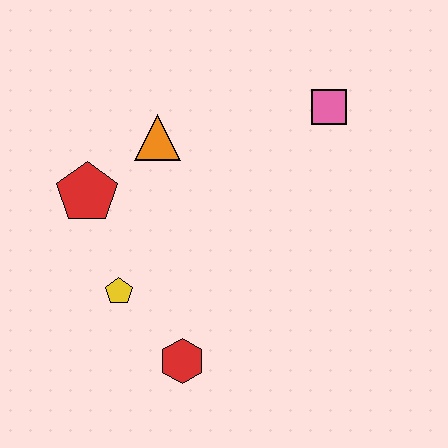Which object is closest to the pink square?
The orange triangle is closest to the pink square.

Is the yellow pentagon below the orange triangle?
Yes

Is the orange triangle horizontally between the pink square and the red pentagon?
Yes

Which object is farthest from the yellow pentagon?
The pink square is farthest from the yellow pentagon.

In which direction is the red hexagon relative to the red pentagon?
The red hexagon is below the red pentagon.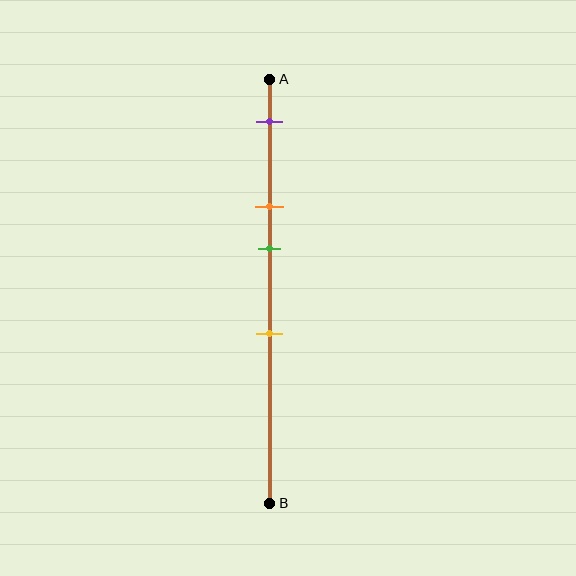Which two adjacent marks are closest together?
The orange and green marks are the closest adjacent pair.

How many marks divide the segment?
There are 4 marks dividing the segment.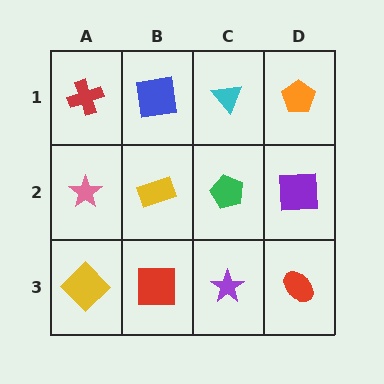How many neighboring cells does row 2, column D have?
3.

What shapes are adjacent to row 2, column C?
A cyan triangle (row 1, column C), a purple star (row 3, column C), a yellow rectangle (row 2, column B), a purple square (row 2, column D).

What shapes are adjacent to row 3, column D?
A purple square (row 2, column D), a purple star (row 3, column C).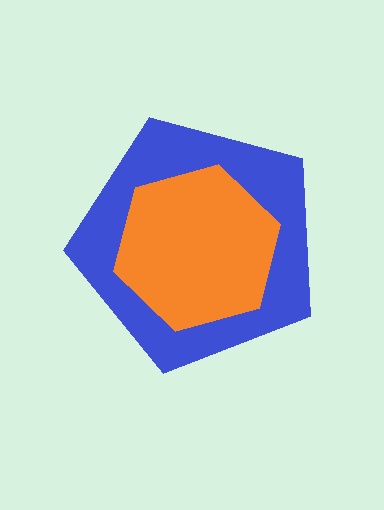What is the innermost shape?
The orange hexagon.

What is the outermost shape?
The blue pentagon.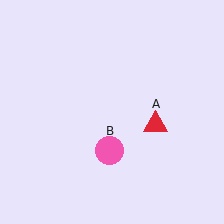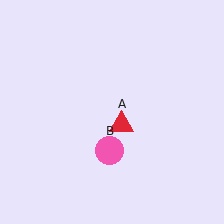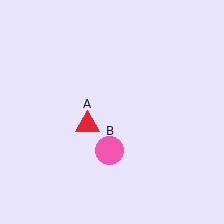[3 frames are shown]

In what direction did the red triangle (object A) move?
The red triangle (object A) moved left.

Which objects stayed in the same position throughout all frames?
Pink circle (object B) remained stationary.